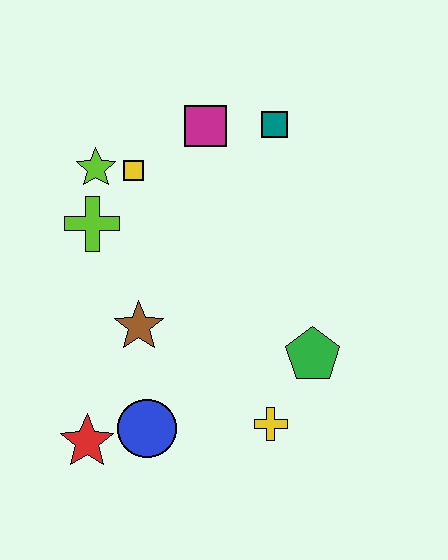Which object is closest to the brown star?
The blue circle is closest to the brown star.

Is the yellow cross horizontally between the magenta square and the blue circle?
No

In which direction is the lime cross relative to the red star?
The lime cross is above the red star.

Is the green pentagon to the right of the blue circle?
Yes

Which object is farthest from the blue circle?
The teal square is farthest from the blue circle.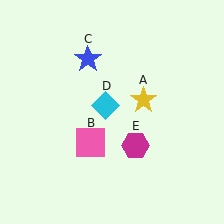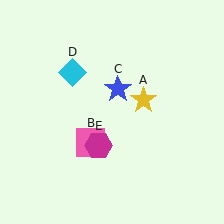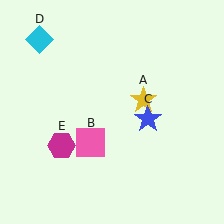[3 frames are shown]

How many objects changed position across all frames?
3 objects changed position: blue star (object C), cyan diamond (object D), magenta hexagon (object E).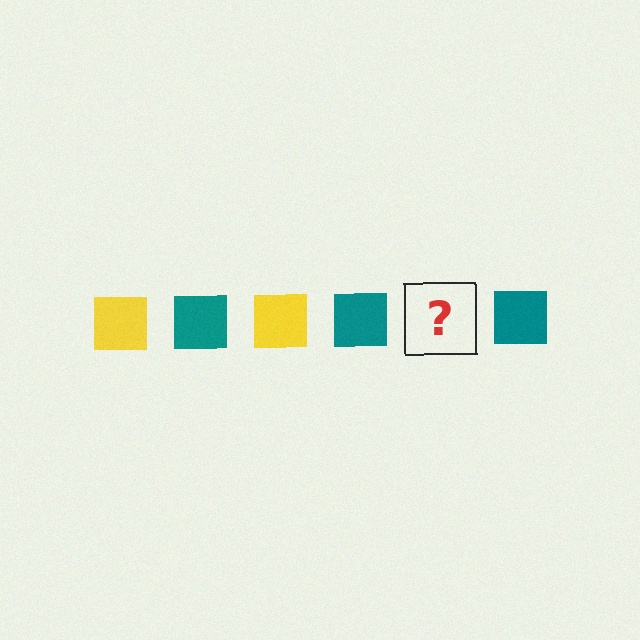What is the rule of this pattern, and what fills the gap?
The rule is that the pattern cycles through yellow, teal squares. The gap should be filled with a yellow square.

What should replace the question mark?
The question mark should be replaced with a yellow square.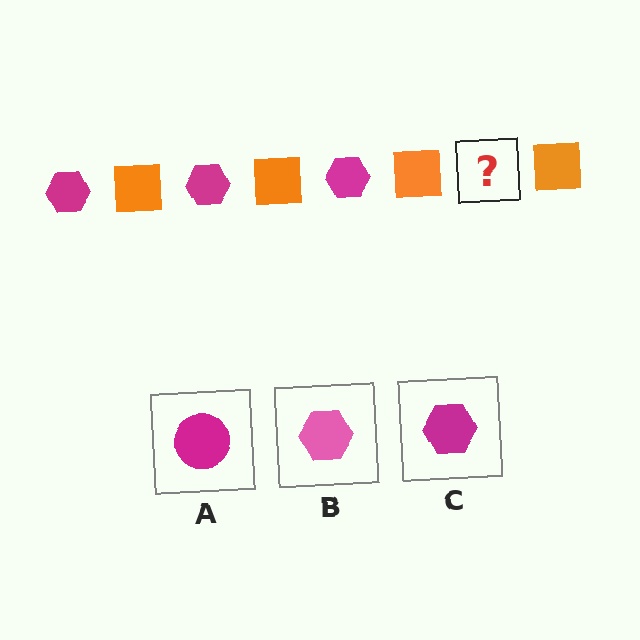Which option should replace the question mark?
Option C.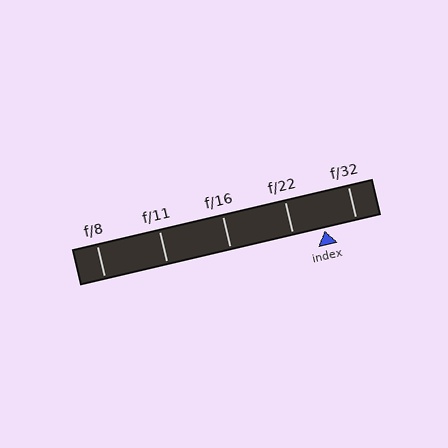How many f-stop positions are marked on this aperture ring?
There are 5 f-stop positions marked.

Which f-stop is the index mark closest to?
The index mark is closest to f/22.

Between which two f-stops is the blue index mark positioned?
The index mark is between f/22 and f/32.